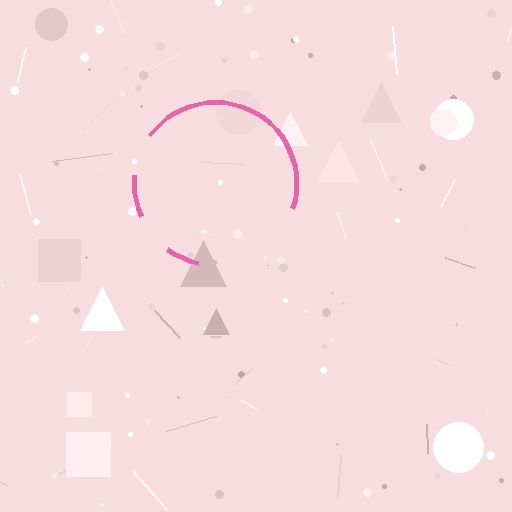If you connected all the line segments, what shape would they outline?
They would outline a circle.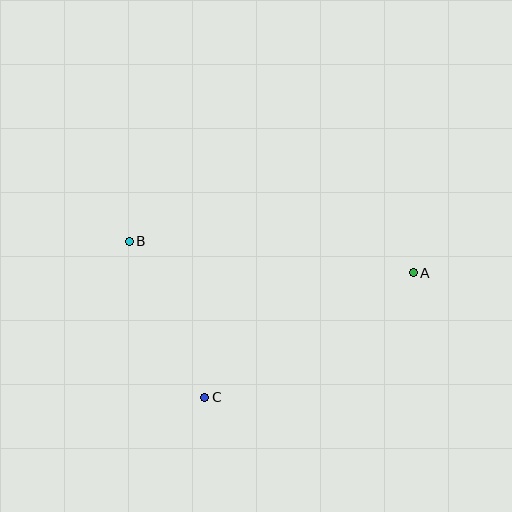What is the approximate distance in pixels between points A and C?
The distance between A and C is approximately 243 pixels.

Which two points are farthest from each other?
Points A and B are farthest from each other.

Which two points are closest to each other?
Points B and C are closest to each other.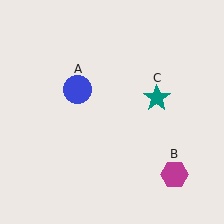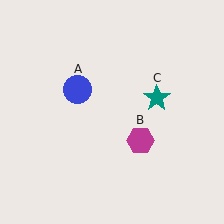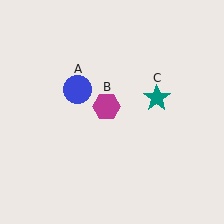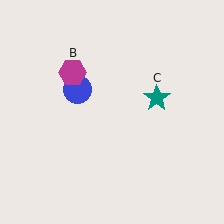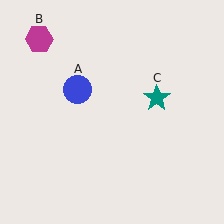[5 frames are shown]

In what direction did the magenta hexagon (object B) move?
The magenta hexagon (object B) moved up and to the left.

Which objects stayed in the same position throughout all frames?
Blue circle (object A) and teal star (object C) remained stationary.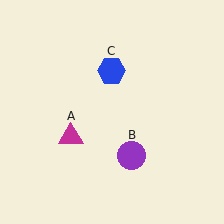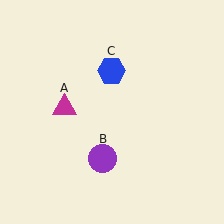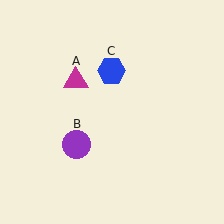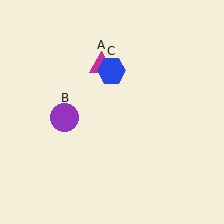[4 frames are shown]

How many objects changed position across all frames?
2 objects changed position: magenta triangle (object A), purple circle (object B).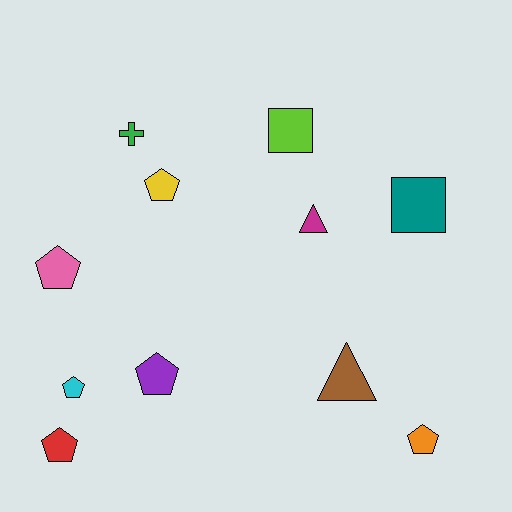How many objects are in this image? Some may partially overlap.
There are 11 objects.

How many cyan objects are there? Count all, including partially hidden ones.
There is 1 cyan object.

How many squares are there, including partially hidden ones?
There are 2 squares.